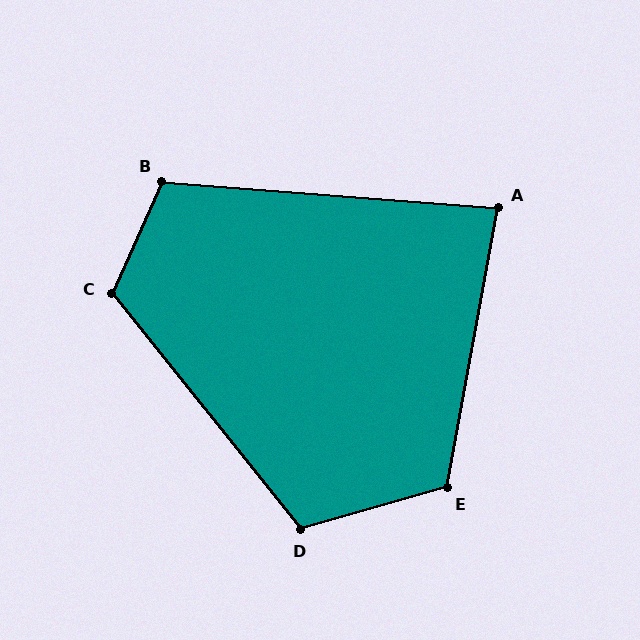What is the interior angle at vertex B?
Approximately 110 degrees (obtuse).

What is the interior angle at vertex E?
Approximately 116 degrees (obtuse).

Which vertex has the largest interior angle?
C, at approximately 117 degrees.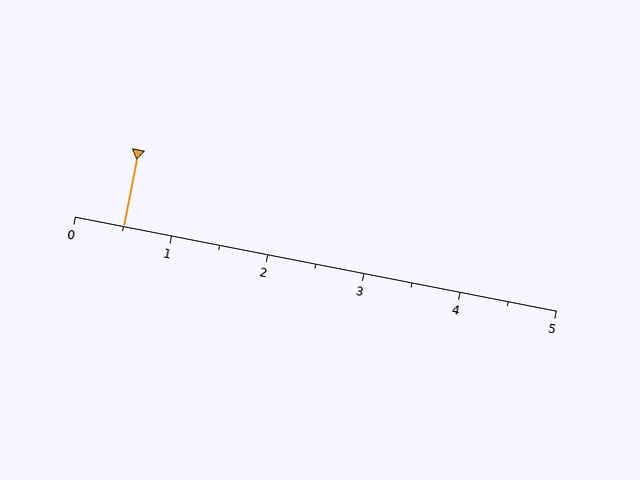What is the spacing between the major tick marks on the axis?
The major ticks are spaced 1 apart.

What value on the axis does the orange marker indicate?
The marker indicates approximately 0.5.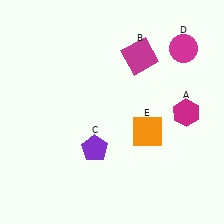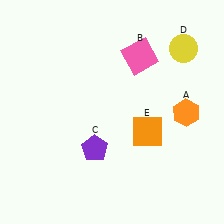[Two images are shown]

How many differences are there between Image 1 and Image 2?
There are 3 differences between the two images.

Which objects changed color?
A changed from magenta to orange. B changed from magenta to pink. D changed from magenta to yellow.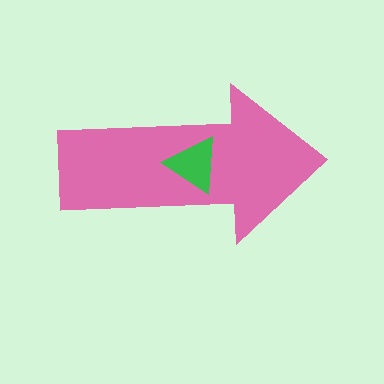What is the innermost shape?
The green triangle.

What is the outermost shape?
The pink arrow.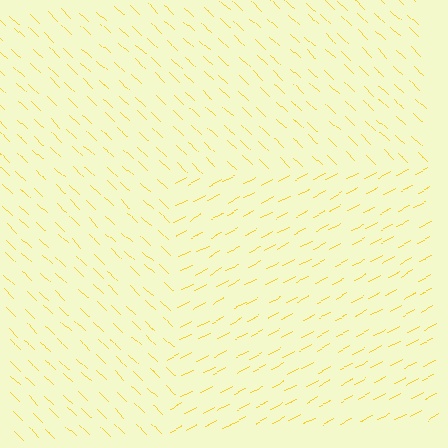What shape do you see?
I see a rectangle.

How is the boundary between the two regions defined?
The boundary is defined purely by a change in line orientation (approximately 71 degrees difference). All lines are the same color and thickness.